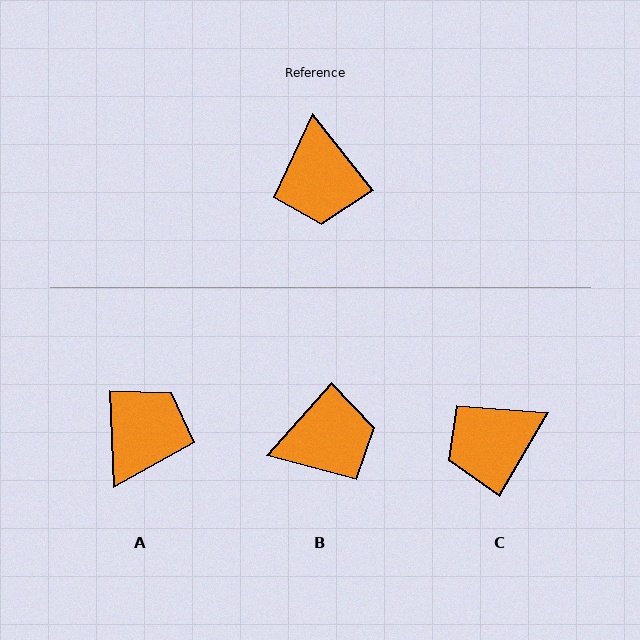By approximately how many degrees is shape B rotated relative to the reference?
Approximately 100 degrees counter-clockwise.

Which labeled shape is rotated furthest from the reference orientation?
A, about 144 degrees away.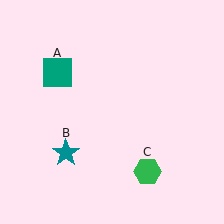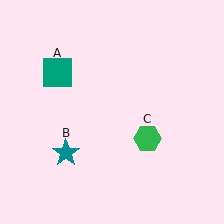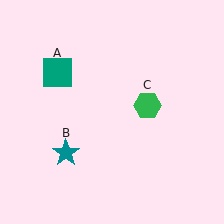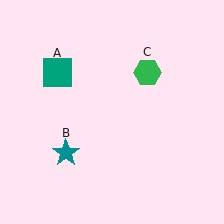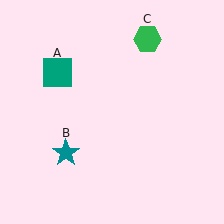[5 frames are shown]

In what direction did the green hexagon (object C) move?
The green hexagon (object C) moved up.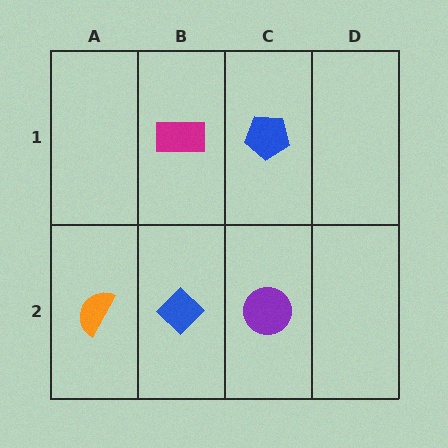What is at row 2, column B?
A blue diamond.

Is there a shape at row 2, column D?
No, that cell is empty.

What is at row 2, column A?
An orange semicircle.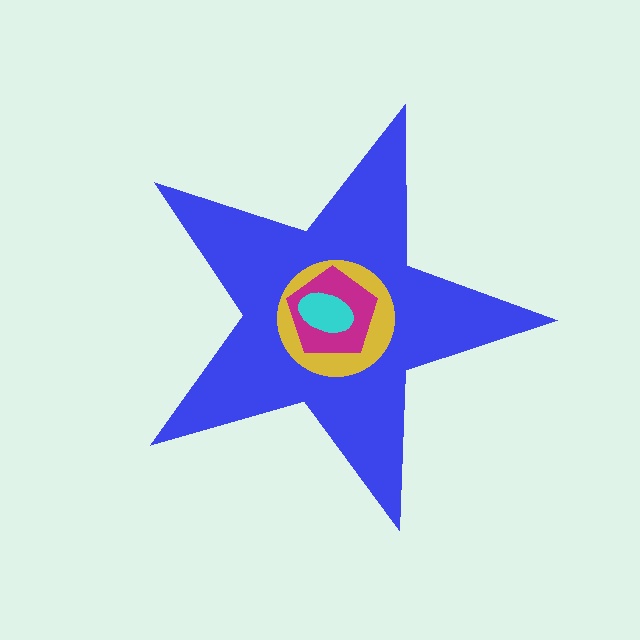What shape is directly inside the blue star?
The yellow circle.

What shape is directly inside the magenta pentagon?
The cyan ellipse.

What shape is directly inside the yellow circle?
The magenta pentagon.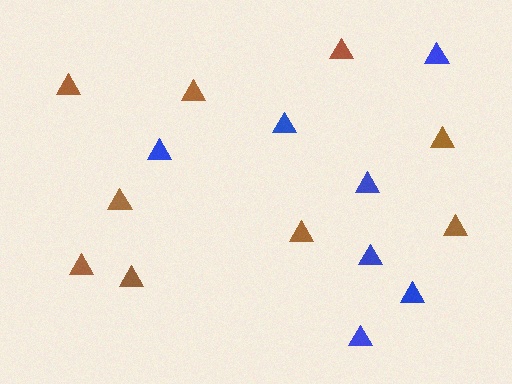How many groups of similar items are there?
There are 2 groups: one group of brown triangles (9) and one group of blue triangles (7).